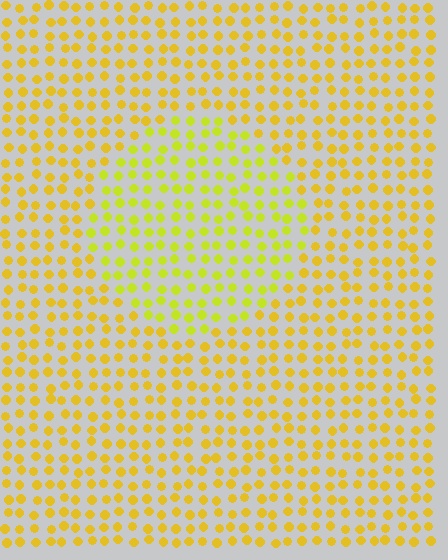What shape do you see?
I see a circle.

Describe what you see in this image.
The image is filled with small yellow elements in a uniform arrangement. A circle-shaped region is visible where the elements are tinted to a slightly different hue, forming a subtle color boundary.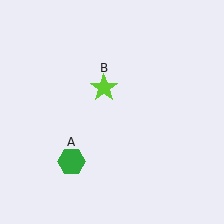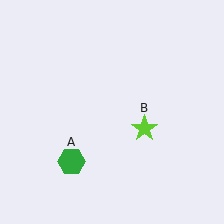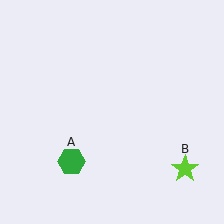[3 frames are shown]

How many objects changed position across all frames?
1 object changed position: lime star (object B).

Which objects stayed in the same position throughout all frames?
Green hexagon (object A) remained stationary.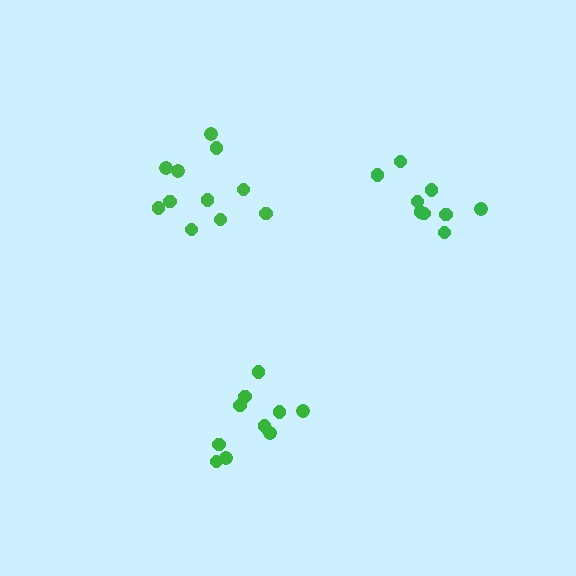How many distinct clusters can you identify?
There are 3 distinct clusters.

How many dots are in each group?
Group 1: 11 dots, Group 2: 9 dots, Group 3: 10 dots (30 total).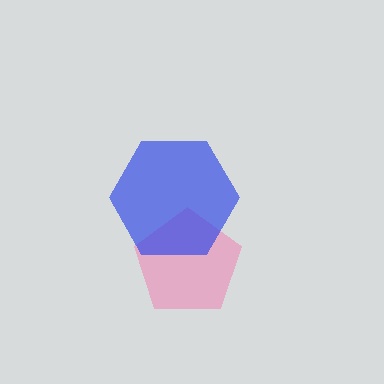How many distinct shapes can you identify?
There are 2 distinct shapes: a pink pentagon, a blue hexagon.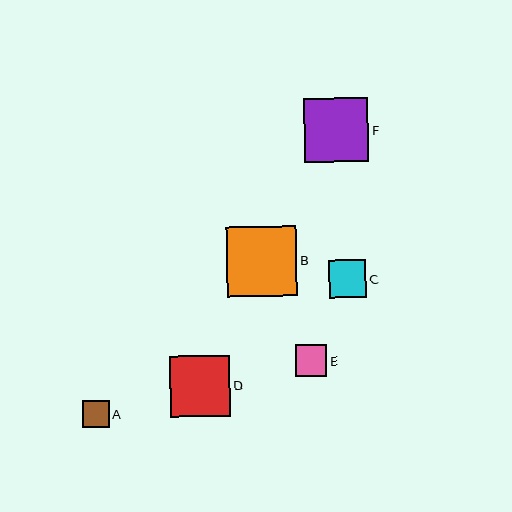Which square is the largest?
Square B is the largest with a size of approximately 70 pixels.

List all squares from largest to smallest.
From largest to smallest: B, F, D, C, E, A.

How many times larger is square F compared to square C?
Square F is approximately 1.7 times the size of square C.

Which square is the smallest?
Square A is the smallest with a size of approximately 27 pixels.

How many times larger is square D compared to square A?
Square D is approximately 2.2 times the size of square A.